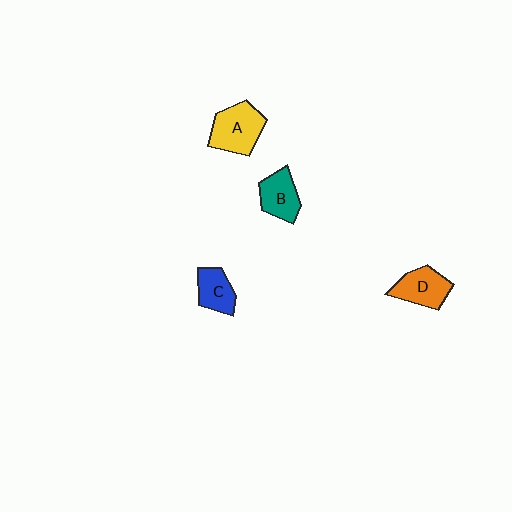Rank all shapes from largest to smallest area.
From largest to smallest: A (yellow), D (orange), B (teal), C (blue).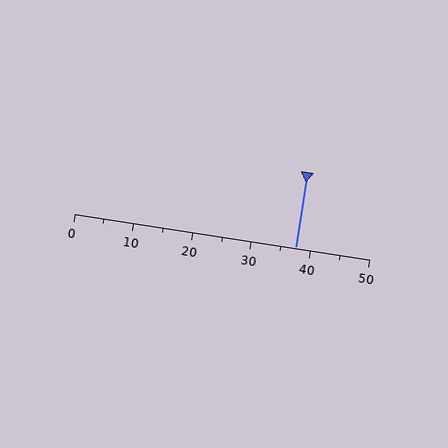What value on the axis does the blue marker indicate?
The marker indicates approximately 37.5.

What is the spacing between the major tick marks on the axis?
The major ticks are spaced 10 apart.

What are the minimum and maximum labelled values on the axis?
The axis runs from 0 to 50.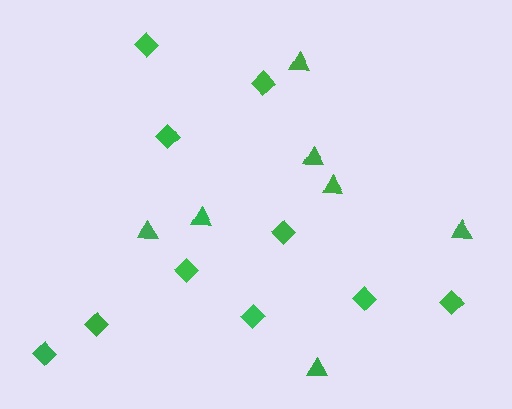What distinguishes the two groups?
There are 2 groups: one group of diamonds (10) and one group of triangles (7).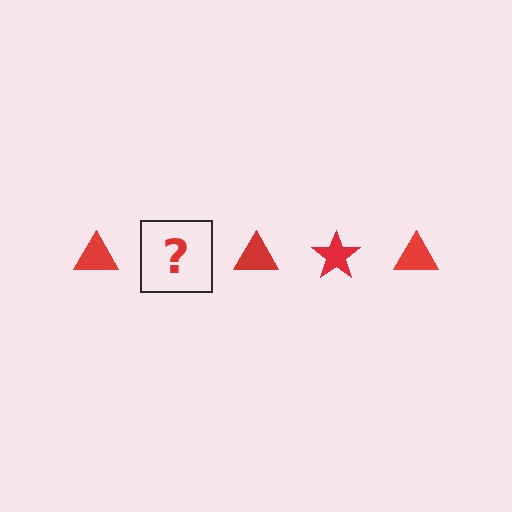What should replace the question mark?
The question mark should be replaced with a red star.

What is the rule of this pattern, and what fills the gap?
The rule is that the pattern cycles through triangle, star shapes in red. The gap should be filled with a red star.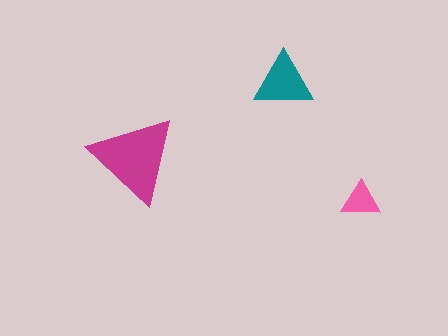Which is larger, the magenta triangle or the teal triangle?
The magenta one.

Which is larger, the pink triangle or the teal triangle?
The teal one.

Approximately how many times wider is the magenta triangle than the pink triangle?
About 2.5 times wider.